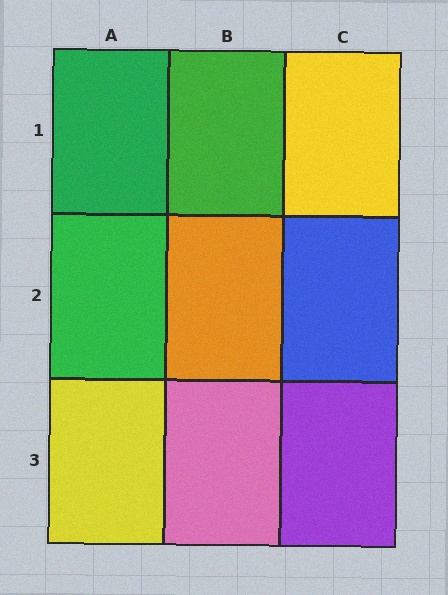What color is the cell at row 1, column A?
Green.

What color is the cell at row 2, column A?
Green.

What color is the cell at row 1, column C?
Yellow.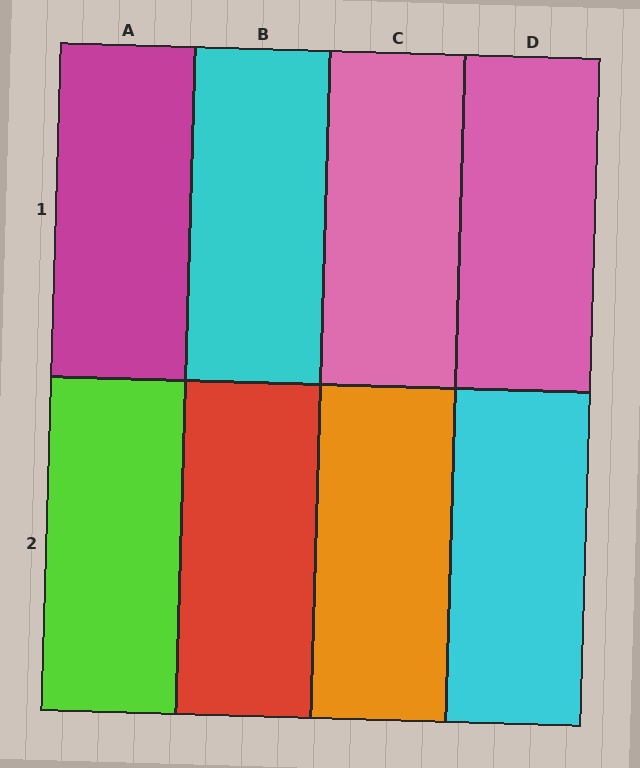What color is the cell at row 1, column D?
Pink.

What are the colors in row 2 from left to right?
Lime, red, orange, cyan.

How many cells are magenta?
1 cell is magenta.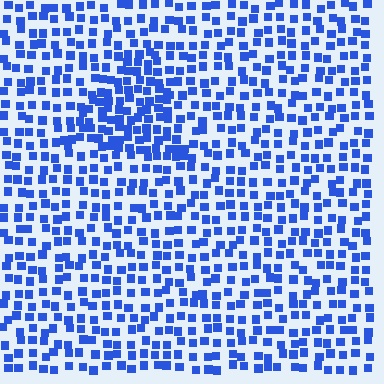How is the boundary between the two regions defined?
The boundary is defined by a change in element density (approximately 1.7x ratio). All elements are the same color, size, and shape.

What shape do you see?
I see a triangle.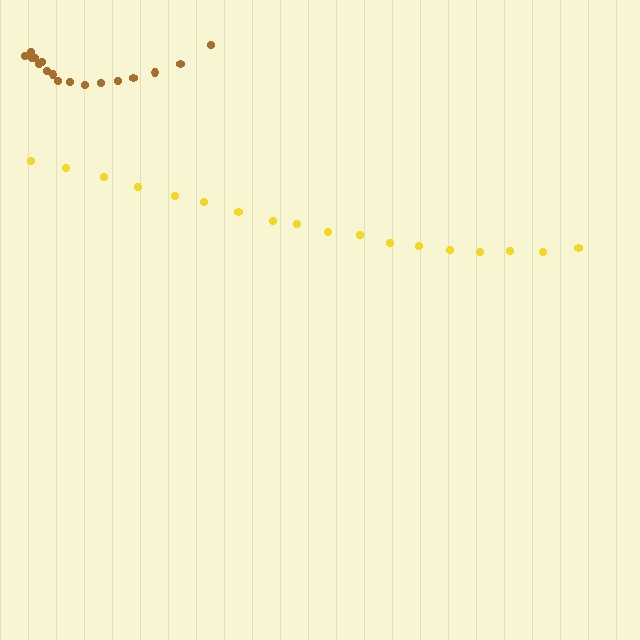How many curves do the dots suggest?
There are 2 distinct paths.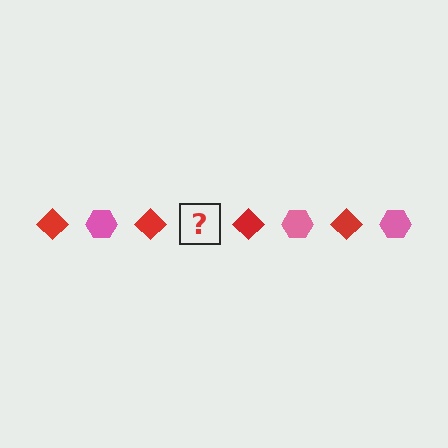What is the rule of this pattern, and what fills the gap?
The rule is that the pattern alternates between red diamond and pink hexagon. The gap should be filled with a pink hexagon.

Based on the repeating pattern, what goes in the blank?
The blank should be a pink hexagon.